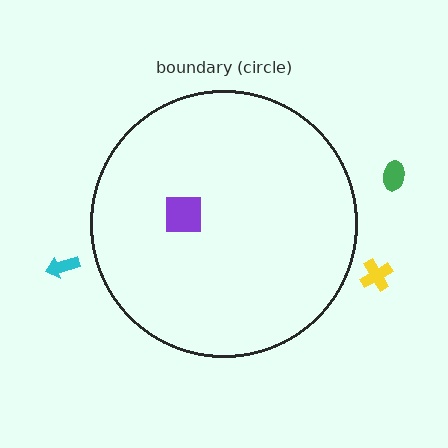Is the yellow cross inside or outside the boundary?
Outside.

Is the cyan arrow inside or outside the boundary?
Outside.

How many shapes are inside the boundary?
1 inside, 3 outside.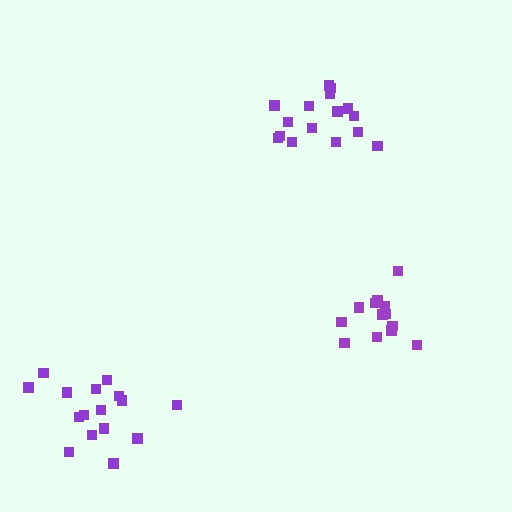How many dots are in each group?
Group 1: 13 dots, Group 2: 16 dots, Group 3: 16 dots (45 total).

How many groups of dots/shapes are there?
There are 3 groups.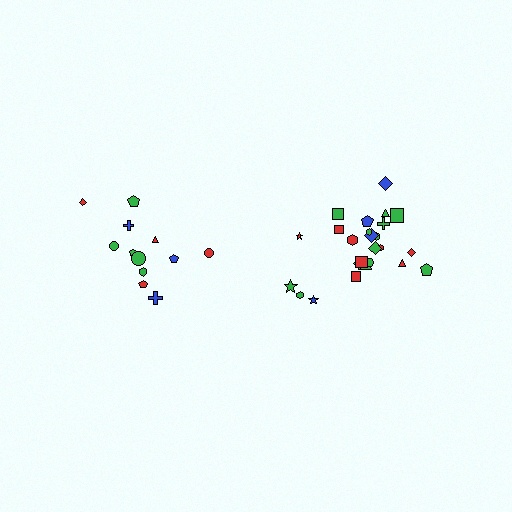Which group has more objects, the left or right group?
The right group.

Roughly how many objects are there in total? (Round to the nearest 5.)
Roughly 35 objects in total.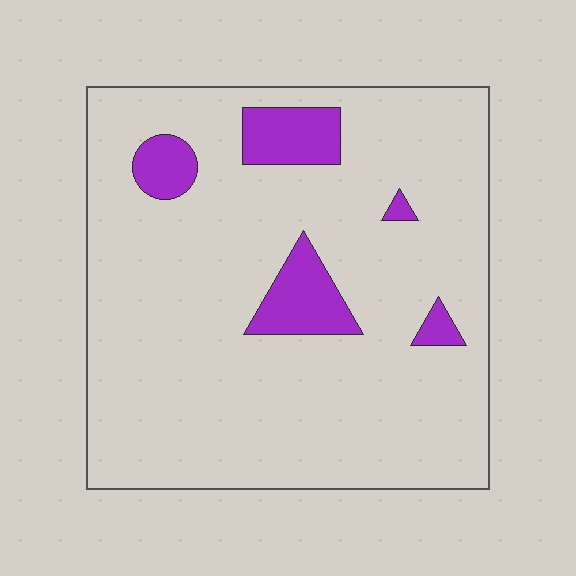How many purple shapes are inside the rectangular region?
5.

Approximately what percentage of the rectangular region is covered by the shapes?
Approximately 10%.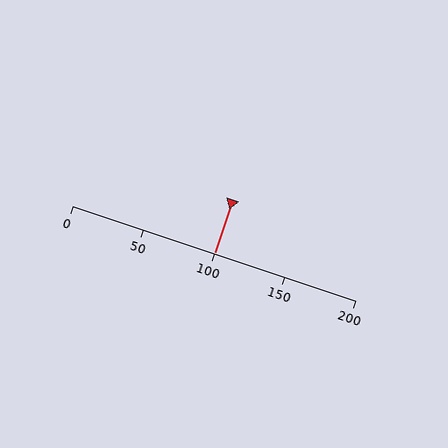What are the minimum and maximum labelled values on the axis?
The axis runs from 0 to 200.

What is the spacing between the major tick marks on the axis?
The major ticks are spaced 50 apart.